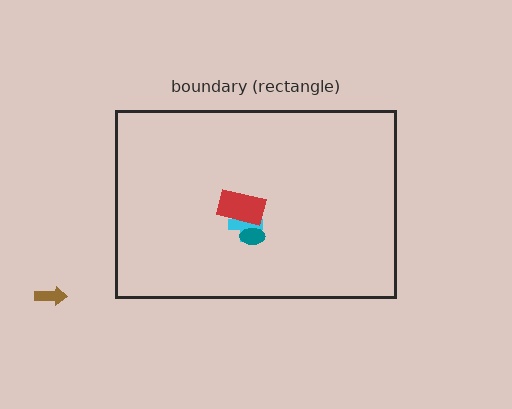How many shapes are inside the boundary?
3 inside, 1 outside.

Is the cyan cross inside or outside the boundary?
Inside.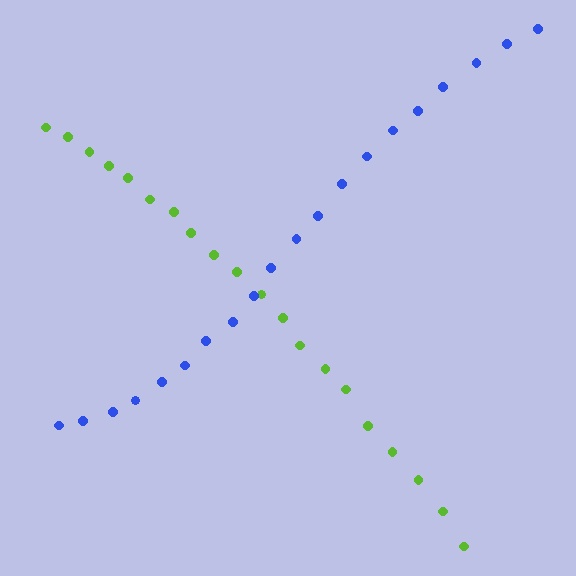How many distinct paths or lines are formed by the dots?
There are 2 distinct paths.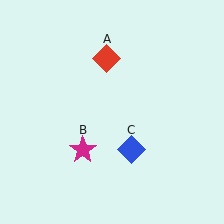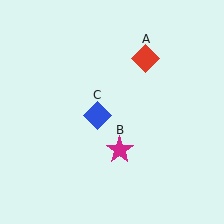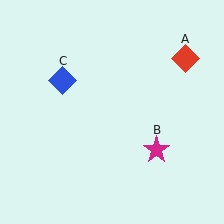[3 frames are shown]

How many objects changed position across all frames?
3 objects changed position: red diamond (object A), magenta star (object B), blue diamond (object C).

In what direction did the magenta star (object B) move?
The magenta star (object B) moved right.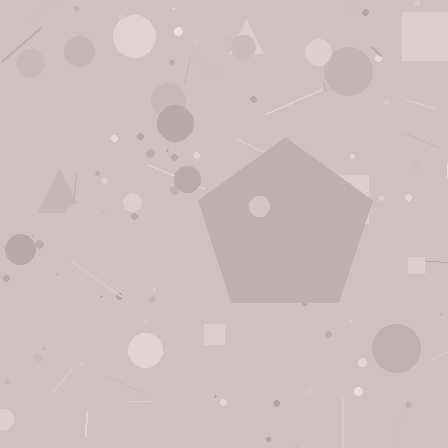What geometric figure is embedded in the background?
A pentagon is embedded in the background.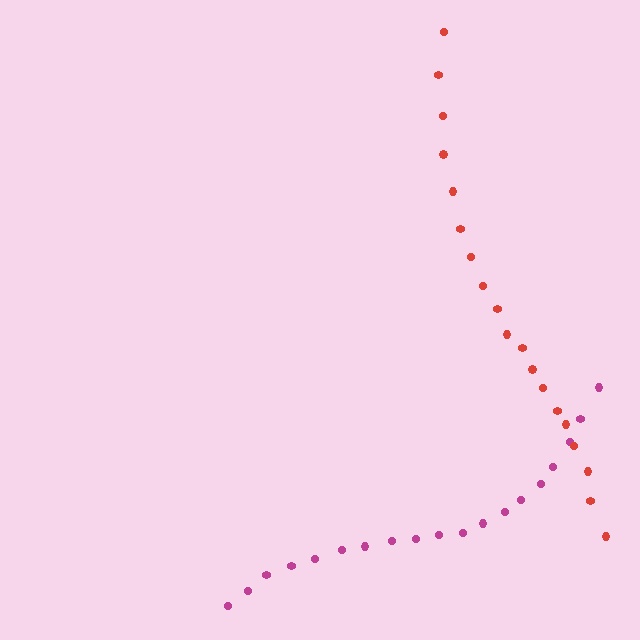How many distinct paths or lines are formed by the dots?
There are 2 distinct paths.